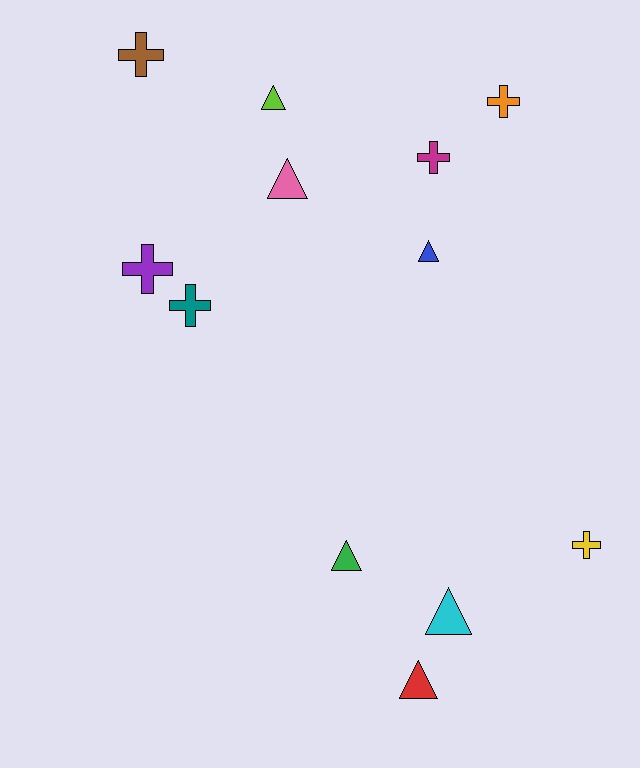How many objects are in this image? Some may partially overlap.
There are 12 objects.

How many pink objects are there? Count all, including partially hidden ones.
There is 1 pink object.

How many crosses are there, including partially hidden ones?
There are 6 crosses.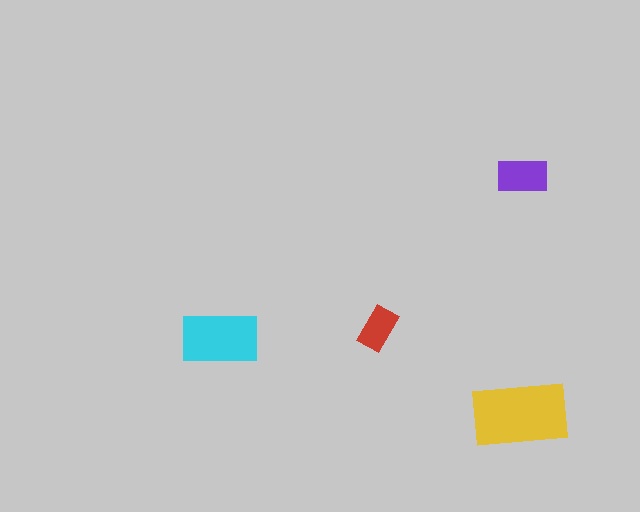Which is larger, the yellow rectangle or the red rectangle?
The yellow one.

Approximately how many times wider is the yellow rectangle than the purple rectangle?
About 2 times wider.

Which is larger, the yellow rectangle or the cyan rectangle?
The yellow one.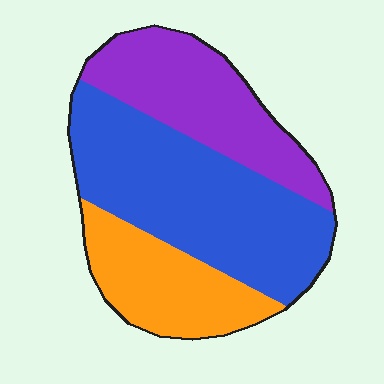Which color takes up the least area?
Orange, at roughly 25%.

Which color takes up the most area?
Blue, at roughly 45%.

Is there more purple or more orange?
Purple.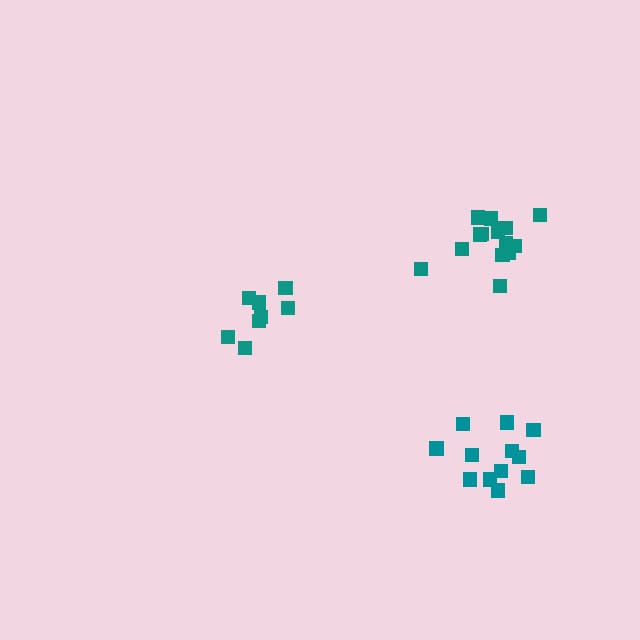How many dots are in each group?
Group 1: 8 dots, Group 2: 14 dots, Group 3: 12 dots (34 total).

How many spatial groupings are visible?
There are 3 spatial groupings.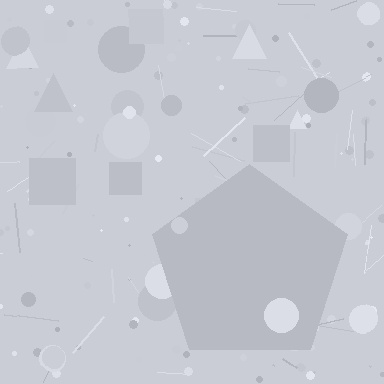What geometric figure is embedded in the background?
A pentagon is embedded in the background.